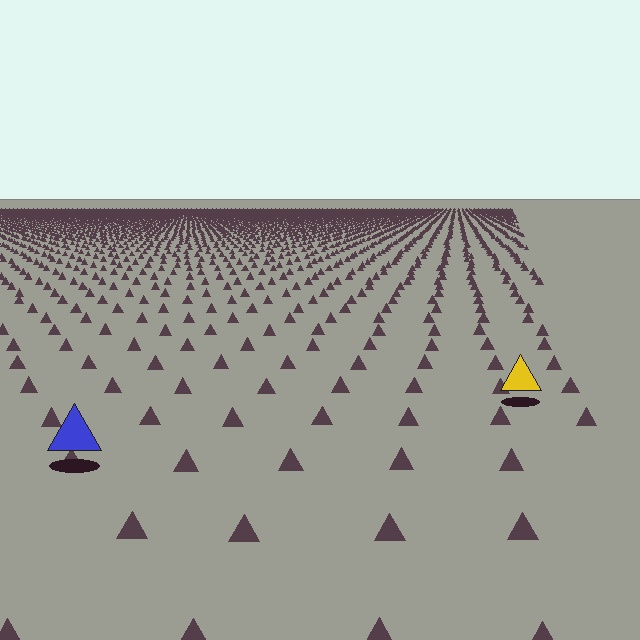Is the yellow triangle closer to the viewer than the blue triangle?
No. The blue triangle is closer — you can tell from the texture gradient: the ground texture is coarser near it.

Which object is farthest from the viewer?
The yellow triangle is farthest from the viewer. It appears smaller and the ground texture around it is denser.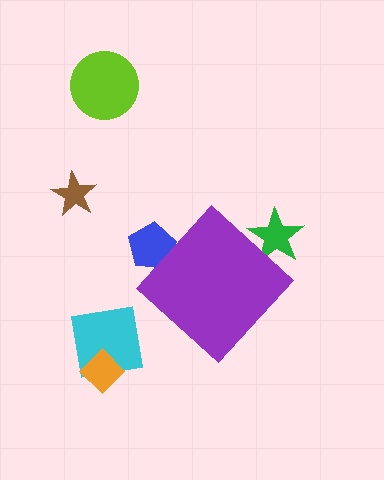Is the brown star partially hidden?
No, the brown star is fully visible.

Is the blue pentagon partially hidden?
Yes, the blue pentagon is partially hidden behind the purple diamond.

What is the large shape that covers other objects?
A purple diamond.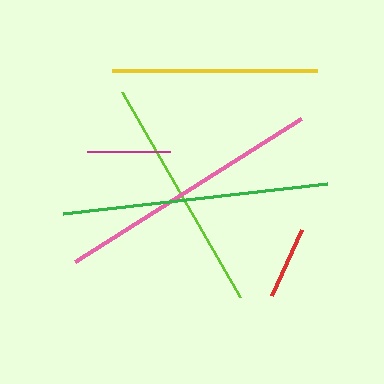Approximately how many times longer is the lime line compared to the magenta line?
The lime line is approximately 2.9 times the length of the magenta line.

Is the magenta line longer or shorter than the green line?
The green line is longer than the magenta line.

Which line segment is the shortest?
The red line is the shortest at approximately 73 pixels.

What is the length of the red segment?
The red segment is approximately 73 pixels long.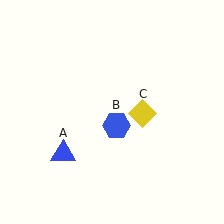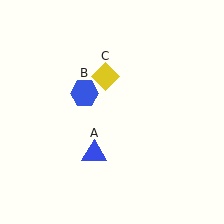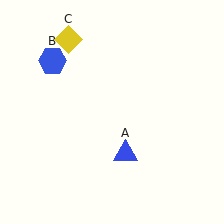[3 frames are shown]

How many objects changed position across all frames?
3 objects changed position: blue triangle (object A), blue hexagon (object B), yellow diamond (object C).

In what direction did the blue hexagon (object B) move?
The blue hexagon (object B) moved up and to the left.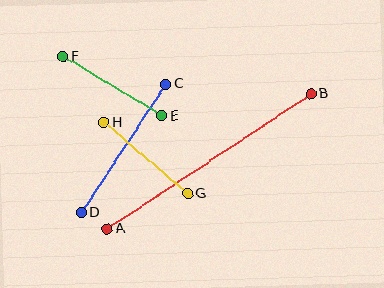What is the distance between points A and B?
The distance is approximately 244 pixels.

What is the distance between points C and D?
The distance is approximately 154 pixels.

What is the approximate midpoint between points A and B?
The midpoint is at approximately (209, 161) pixels.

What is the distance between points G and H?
The distance is approximately 110 pixels.